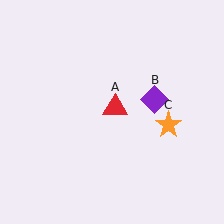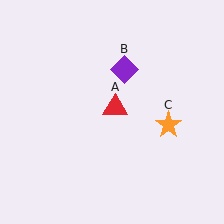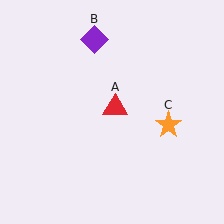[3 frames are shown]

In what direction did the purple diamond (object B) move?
The purple diamond (object B) moved up and to the left.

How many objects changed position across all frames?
1 object changed position: purple diamond (object B).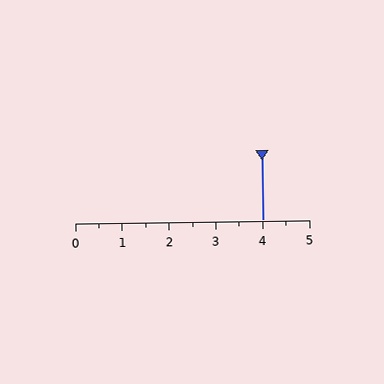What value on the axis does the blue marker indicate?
The marker indicates approximately 4.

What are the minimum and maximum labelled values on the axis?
The axis runs from 0 to 5.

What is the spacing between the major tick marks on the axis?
The major ticks are spaced 1 apart.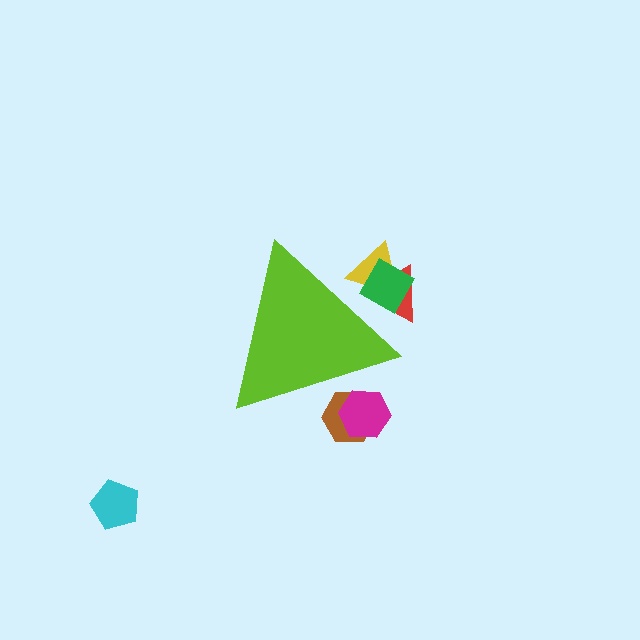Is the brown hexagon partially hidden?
Yes, the brown hexagon is partially hidden behind the lime triangle.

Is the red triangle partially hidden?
Yes, the red triangle is partially hidden behind the lime triangle.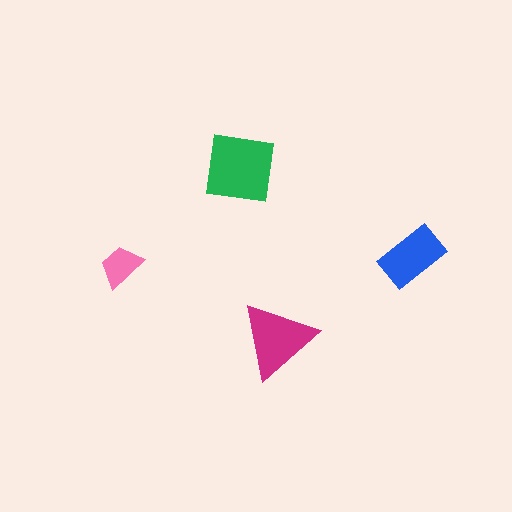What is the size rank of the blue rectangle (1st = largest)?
3rd.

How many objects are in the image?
There are 4 objects in the image.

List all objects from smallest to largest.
The pink trapezoid, the blue rectangle, the magenta triangle, the green square.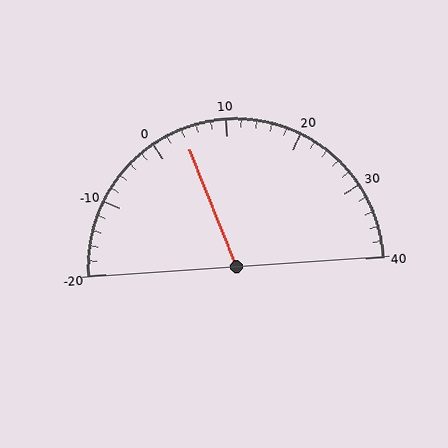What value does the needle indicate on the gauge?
The needle indicates approximately 4.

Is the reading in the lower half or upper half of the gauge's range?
The reading is in the lower half of the range (-20 to 40).